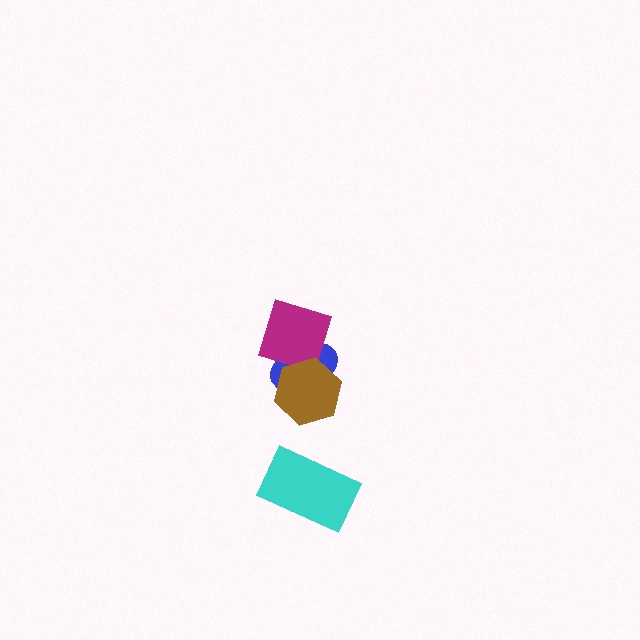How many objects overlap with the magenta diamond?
2 objects overlap with the magenta diamond.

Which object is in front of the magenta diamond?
The brown hexagon is in front of the magenta diamond.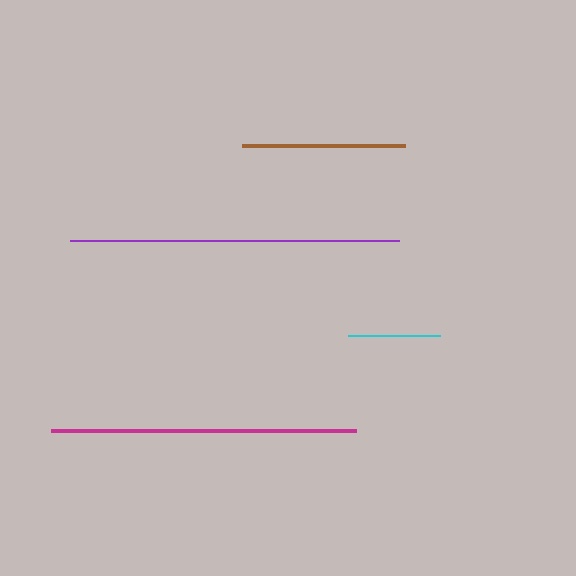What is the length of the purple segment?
The purple segment is approximately 329 pixels long.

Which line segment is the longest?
The purple line is the longest at approximately 329 pixels.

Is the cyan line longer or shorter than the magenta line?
The magenta line is longer than the cyan line.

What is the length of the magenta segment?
The magenta segment is approximately 305 pixels long.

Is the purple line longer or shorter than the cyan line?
The purple line is longer than the cyan line.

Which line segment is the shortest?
The cyan line is the shortest at approximately 92 pixels.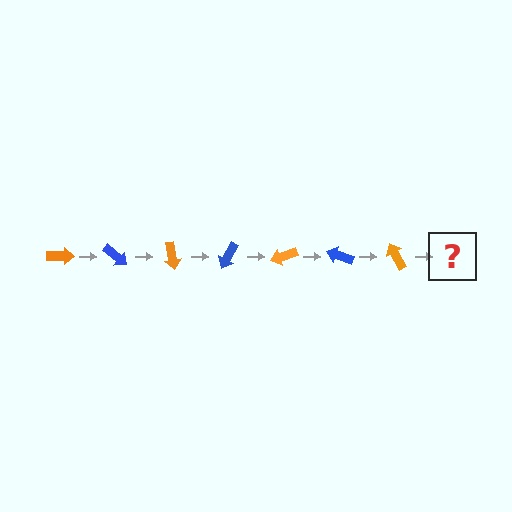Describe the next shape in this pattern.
It should be a blue arrow, rotated 280 degrees from the start.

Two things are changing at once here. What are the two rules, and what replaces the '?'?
The two rules are that it rotates 40 degrees each step and the color cycles through orange and blue. The '?' should be a blue arrow, rotated 280 degrees from the start.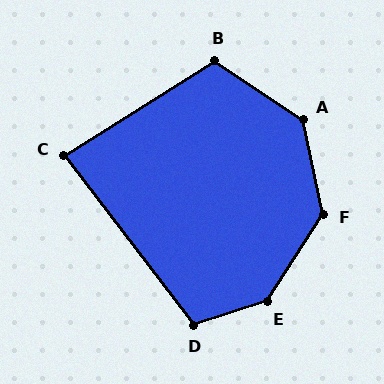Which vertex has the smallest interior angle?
C, at approximately 85 degrees.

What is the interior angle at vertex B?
Approximately 114 degrees (obtuse).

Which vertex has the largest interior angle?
E, at approximately 140 degrees.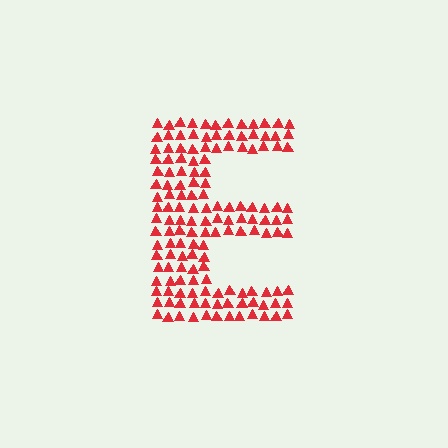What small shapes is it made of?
It is made of small triangles.